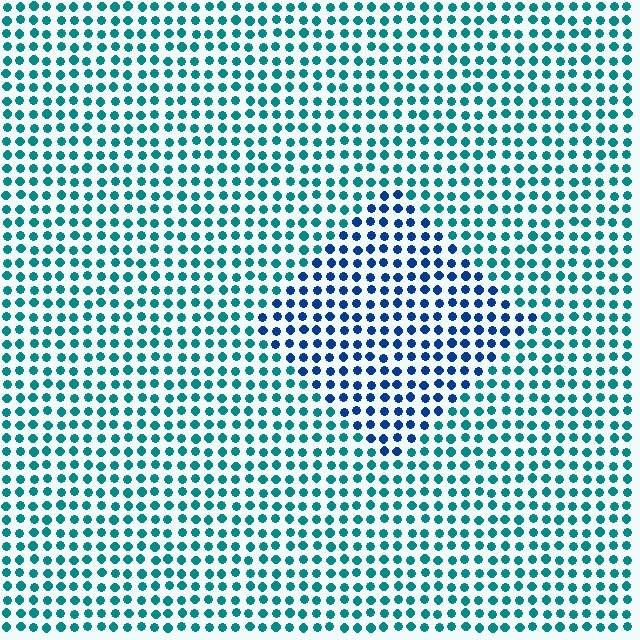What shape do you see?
I see a diamond.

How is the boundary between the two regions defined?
The boundary is defined purely by a slight shift in hue (about 40 degrees). Spacing, size, and orientation are identical on both sides.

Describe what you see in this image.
The image is filled with small teal elements in a uniform arrangement. A diamond-shaped region is visible where the elements are tinted to a slightly different hue, forming a subtle color boundary.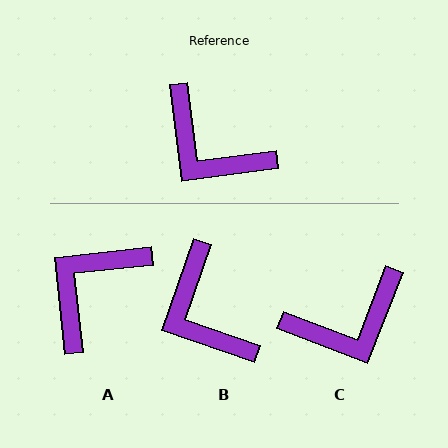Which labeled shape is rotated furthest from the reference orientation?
A, about 91 degrees away.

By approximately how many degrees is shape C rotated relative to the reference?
Approximately 61 degrees counter-clockwise.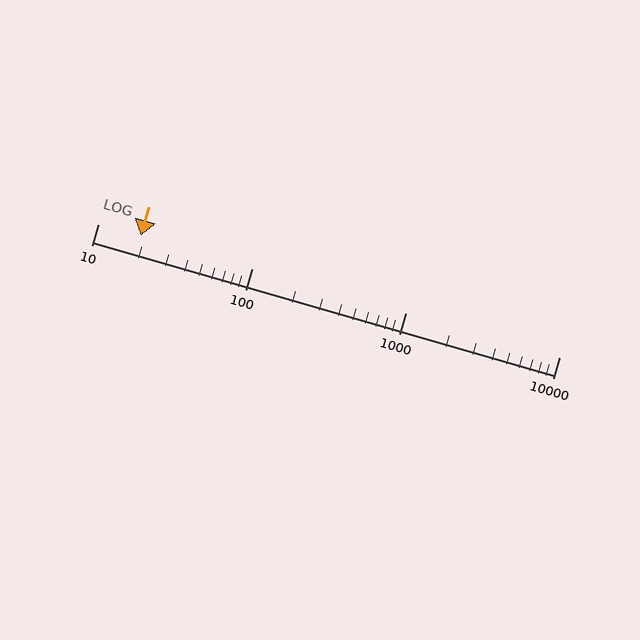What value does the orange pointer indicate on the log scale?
The pointer indicates approximately 19.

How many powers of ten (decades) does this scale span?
The scale spans 3 decades, from 10 to 10000.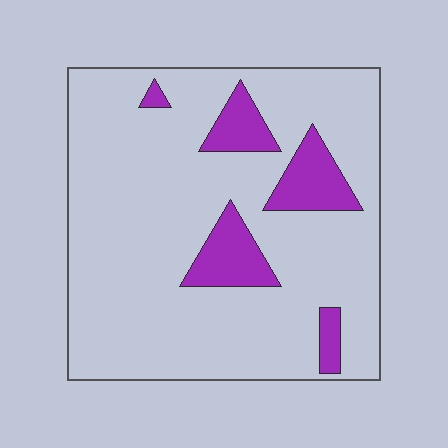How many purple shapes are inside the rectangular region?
5.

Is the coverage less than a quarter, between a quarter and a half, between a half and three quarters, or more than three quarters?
Less than a quarter.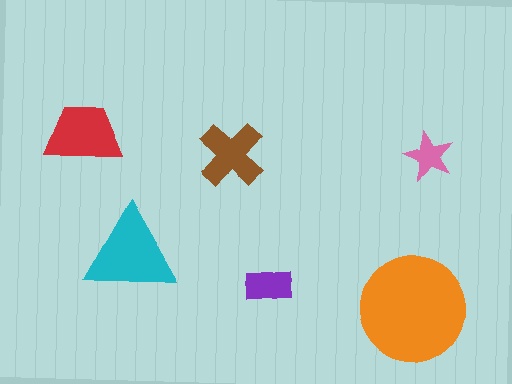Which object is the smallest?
The pink star.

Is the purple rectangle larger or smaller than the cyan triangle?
Smaller.